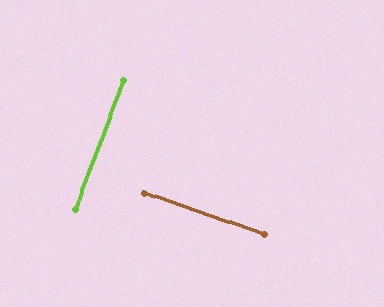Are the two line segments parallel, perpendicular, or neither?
Perpendicular — they meet at approximately 88°.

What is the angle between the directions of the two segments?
Approximately 88 degrees.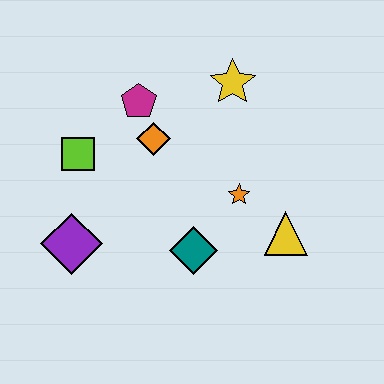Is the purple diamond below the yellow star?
Yes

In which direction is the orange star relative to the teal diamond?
The orange star is above the teal diamond.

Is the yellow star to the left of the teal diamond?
No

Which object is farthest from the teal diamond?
The yellow star is farthest from the teal diamond.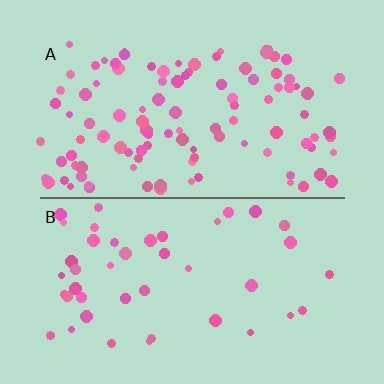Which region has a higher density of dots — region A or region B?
A (the top).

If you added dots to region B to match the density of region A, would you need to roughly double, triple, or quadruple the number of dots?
Approximately double.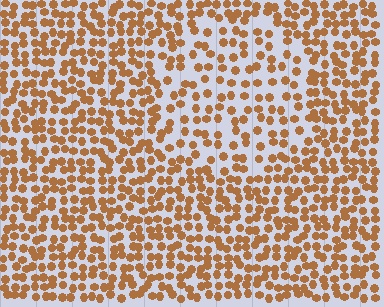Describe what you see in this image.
The image contains small brown elements arranged at two different densities. A circle-shaped region is visible where the elements are less densely packed than the surrounding area.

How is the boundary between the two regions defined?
The boundary is defined by a change in element density (approximately 1.7x ratio). All elements are the same color, size, and shape.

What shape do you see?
I see a circle.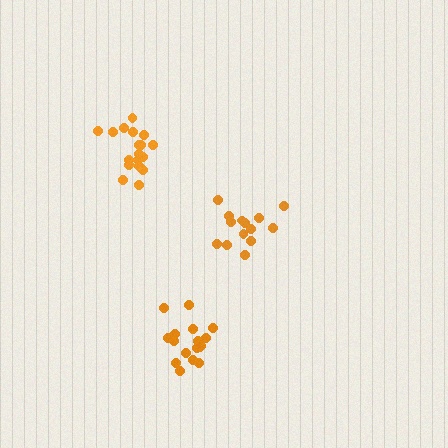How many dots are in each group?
Group 1: 14 dots, Group 2: 17 dots, Group 3: 18 dots (49 total).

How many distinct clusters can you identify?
There are 3 distinct clusters.